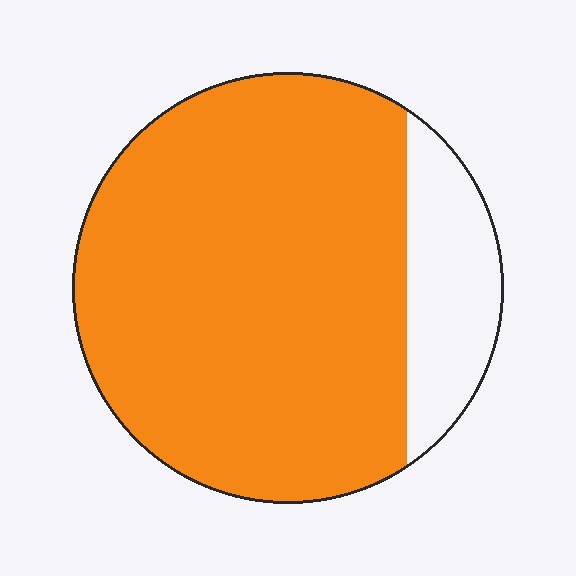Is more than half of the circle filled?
Yes.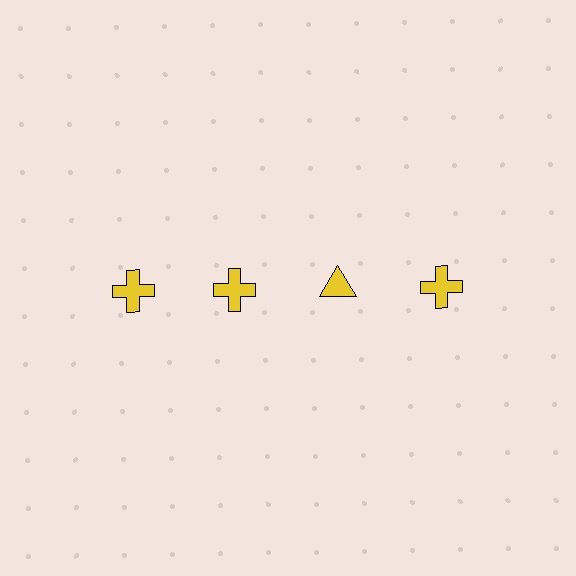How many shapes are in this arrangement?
There are 4 shapes arranged in a grid pattern.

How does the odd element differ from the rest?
It has a different shape: triangle instead of cross.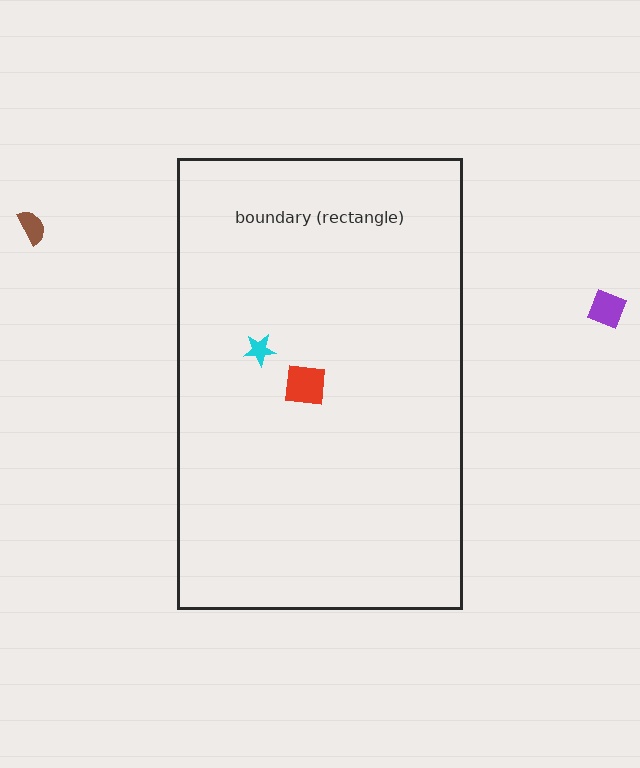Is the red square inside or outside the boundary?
Inside.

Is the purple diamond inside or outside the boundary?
Outside.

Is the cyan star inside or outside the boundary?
Inside.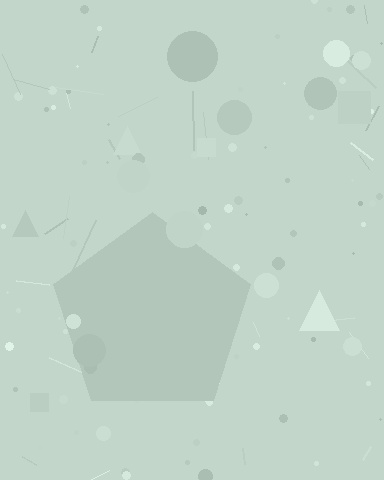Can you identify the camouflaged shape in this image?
The camouflaged shape is a pentagon.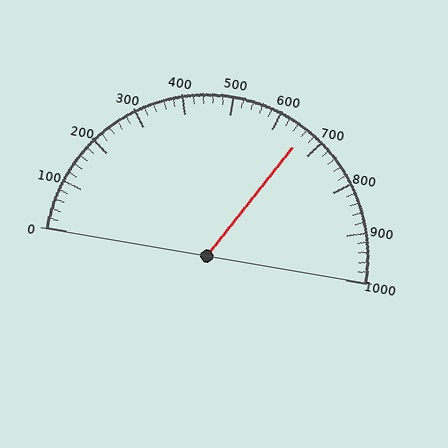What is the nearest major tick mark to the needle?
The nearest major tick mark is 700.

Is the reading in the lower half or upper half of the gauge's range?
The reading is in the upper half of the range (0 to 1000).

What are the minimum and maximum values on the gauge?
The gauge ranges from 0 to 1000.